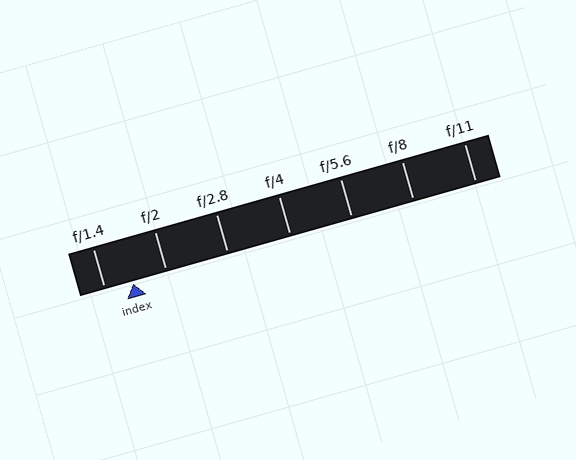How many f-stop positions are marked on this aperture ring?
There are 7 f-stop positions marked.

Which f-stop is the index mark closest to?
The index mark is closest to f/1.4.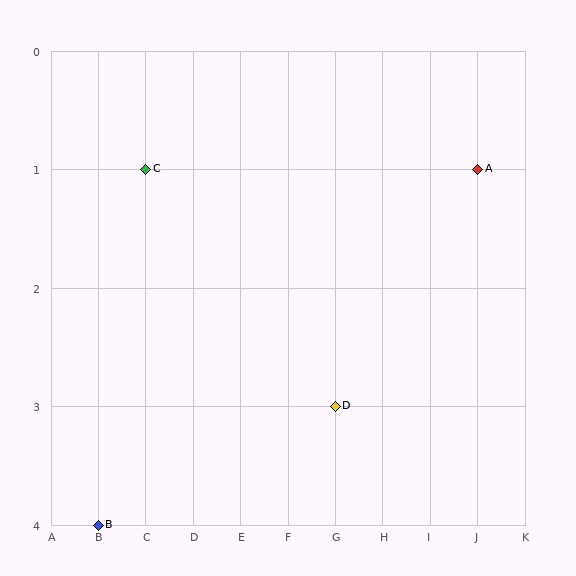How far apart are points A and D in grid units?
Points A and D are 3 columns and 2 rows apart (about 3.6 grid units diagonally).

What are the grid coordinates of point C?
Point C is at grid coordinates (C, 1).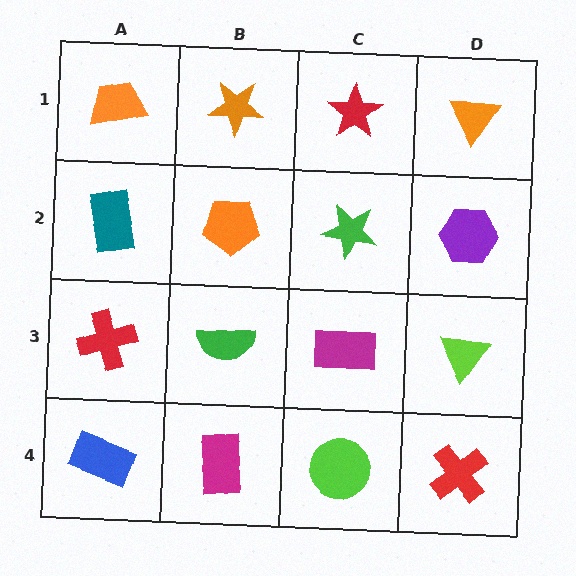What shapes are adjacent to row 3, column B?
An orange pentagon (row 2, column B), a magenta rectangle (row 4, column B), a red cross (row 3, column A), a magenta rectangle (row 3, column C).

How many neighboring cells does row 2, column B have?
4.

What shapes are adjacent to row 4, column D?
A lime triangle (row 3, column D), a lime circle (row 4, column C).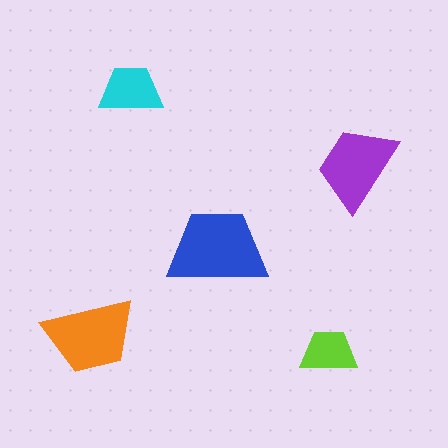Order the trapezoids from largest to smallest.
the blue one, the orange one, the purple one, the cyan one, the lime one.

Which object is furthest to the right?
The purple trapezoid is rightmost.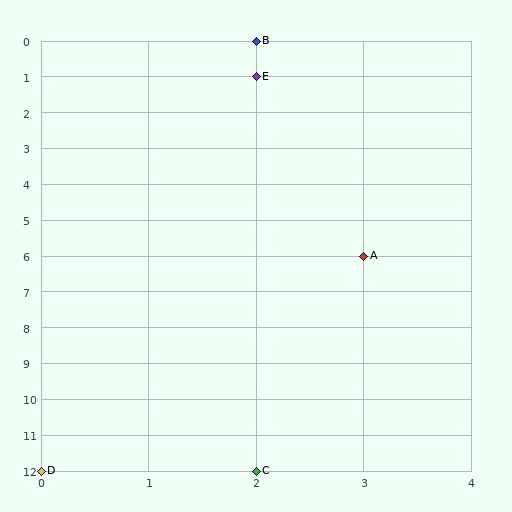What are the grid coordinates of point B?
Point B is at grid coordinates (2, 0).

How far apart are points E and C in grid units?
Points E and C are 11 rows apart.